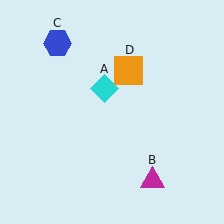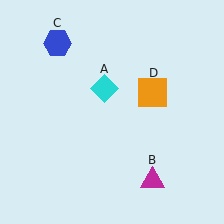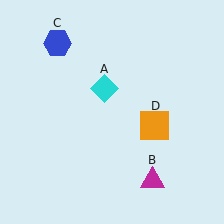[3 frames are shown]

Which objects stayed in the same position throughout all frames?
Cyan diamond (object A) and magenta triangle (object B) and blue hexagon (object C) remained stationary.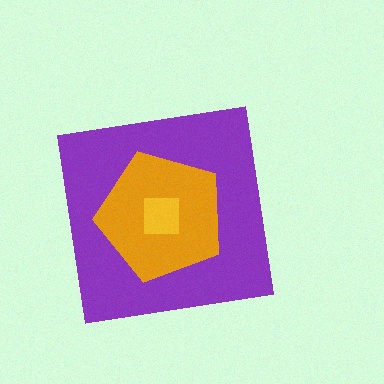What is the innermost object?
The yellow square.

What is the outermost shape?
The purple square.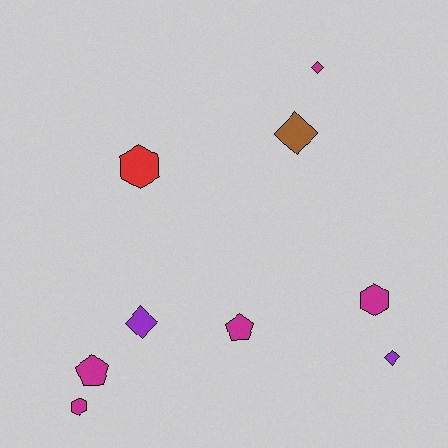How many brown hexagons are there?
There are no brown hexagons.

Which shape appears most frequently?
Diamond, with 4 objects.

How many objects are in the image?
There are 9 objects.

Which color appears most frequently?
Magenta, with 5 objects.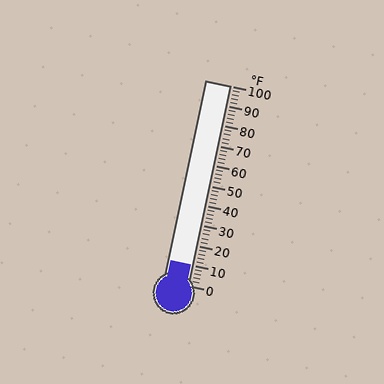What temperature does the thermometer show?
The thermometer shows approximately 10°F.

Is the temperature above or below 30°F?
The temperature is below 30°F.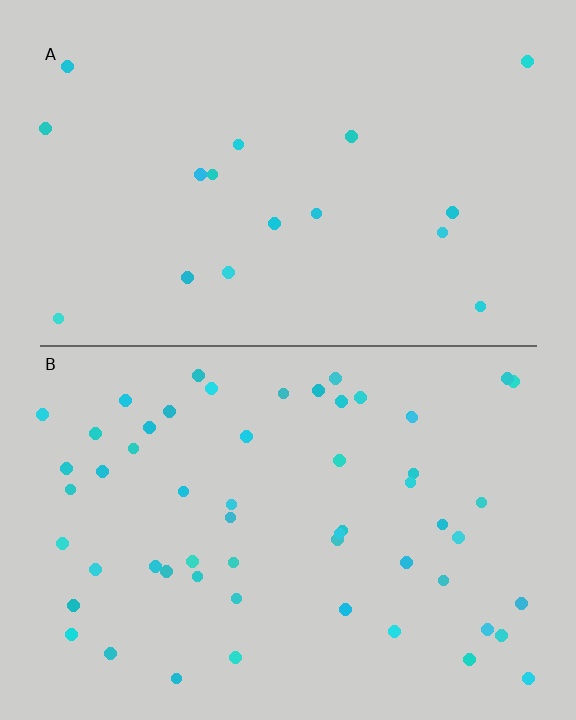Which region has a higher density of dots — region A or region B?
B (the bottom).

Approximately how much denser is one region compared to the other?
Approximately 3.3× — region B over region A.